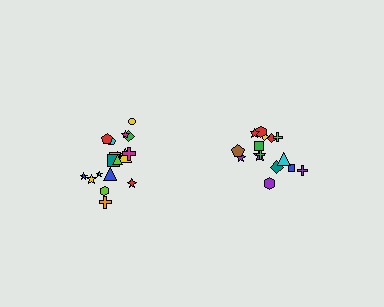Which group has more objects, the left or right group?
The left group.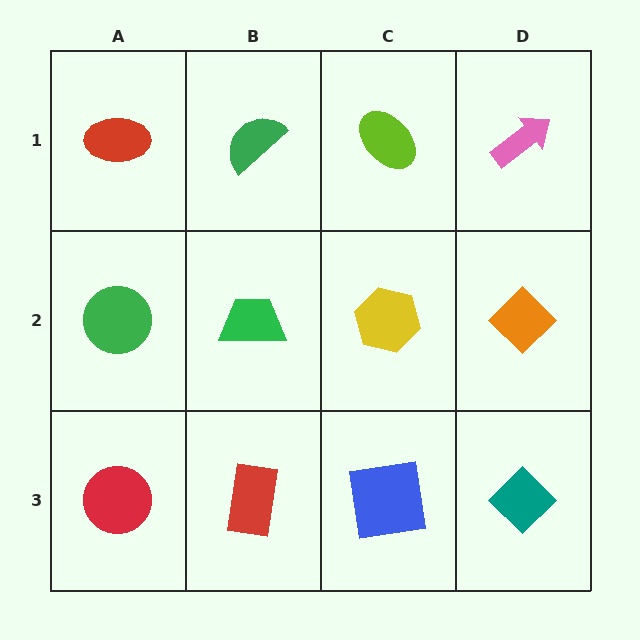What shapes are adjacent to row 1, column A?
A green circle (row 2, column A), a green semicircle (row 1, column B).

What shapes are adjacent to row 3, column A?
A green circle (row 2, column A), a red rectangle (row 3, column B).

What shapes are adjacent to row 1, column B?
A green trapezoid (row 2, column B), a red ellipse (row 1, column A), a lime ellipse (row 1, column C).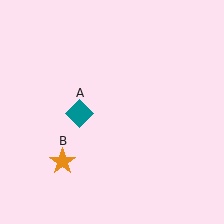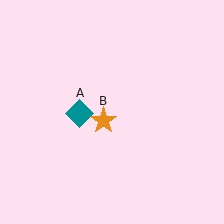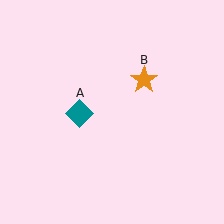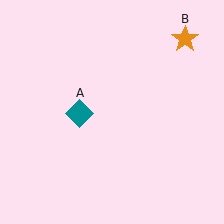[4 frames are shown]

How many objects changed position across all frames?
1 object changed position: orange star (object B).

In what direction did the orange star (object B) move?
The orange star (object B) moved up and to the right.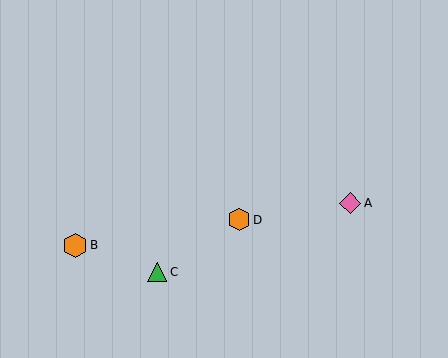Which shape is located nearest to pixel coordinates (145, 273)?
The green triangle (labeled C) at (157, 272) is nearest to that location.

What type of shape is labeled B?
Shape B is an orange hexagon.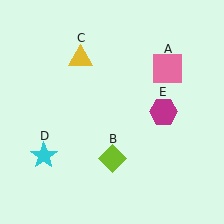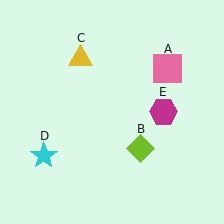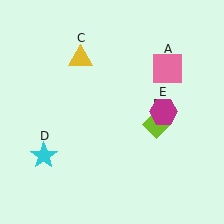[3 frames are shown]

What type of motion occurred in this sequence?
The lime diamond (object B) rotated counterclockwise around the center of the scene.